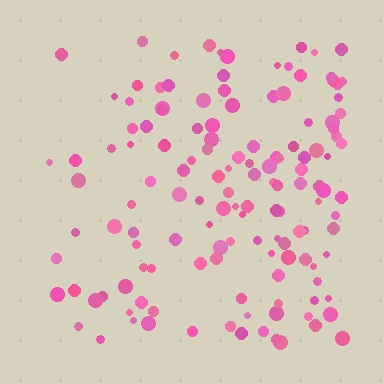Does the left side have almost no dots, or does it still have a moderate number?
Still a moderate number, just noticeably fewer than the right.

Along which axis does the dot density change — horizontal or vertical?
Horizontal.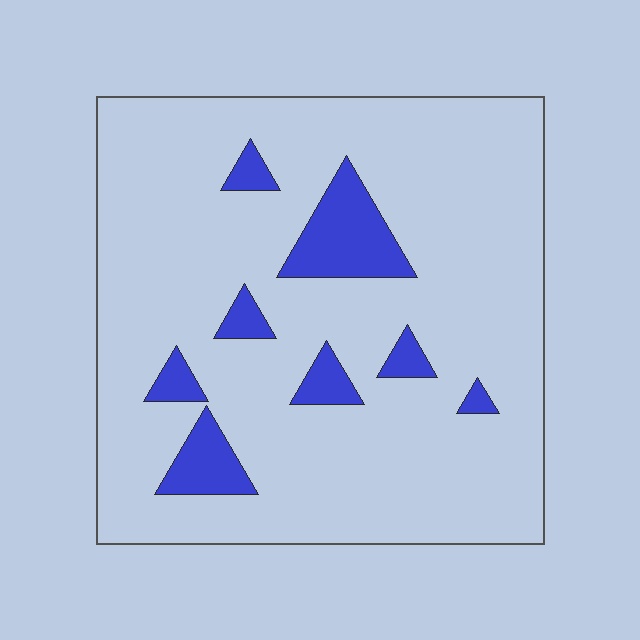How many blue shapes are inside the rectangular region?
8.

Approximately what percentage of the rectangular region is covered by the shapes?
Approximately 10%.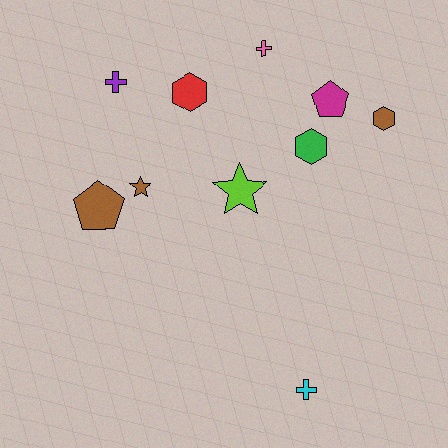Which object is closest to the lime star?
The green hexagon is closest to the lime star.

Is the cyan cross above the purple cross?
No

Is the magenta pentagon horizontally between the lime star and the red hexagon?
No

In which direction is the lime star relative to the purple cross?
The lime star is to the right of the purple cross.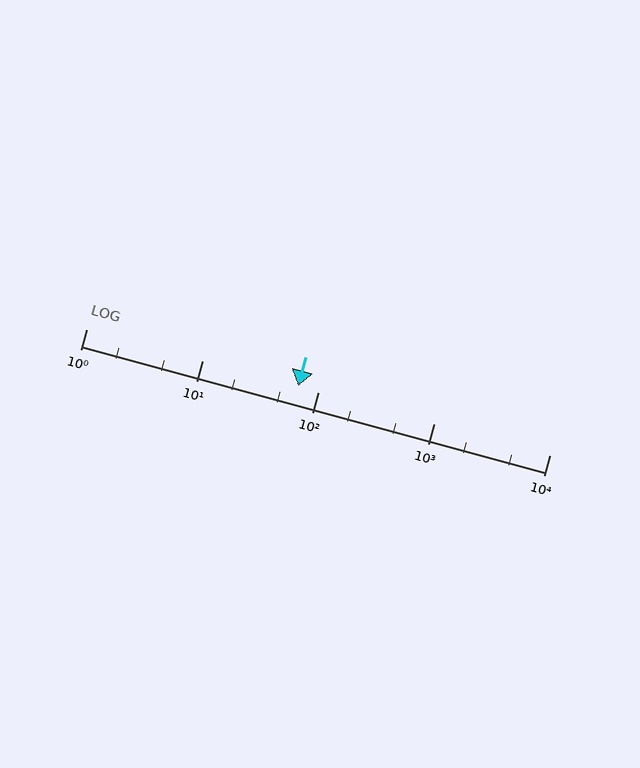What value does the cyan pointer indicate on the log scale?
The pointer indicates approximately 68.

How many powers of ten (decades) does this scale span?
The scale spans 4 decades, from 1 to 10000.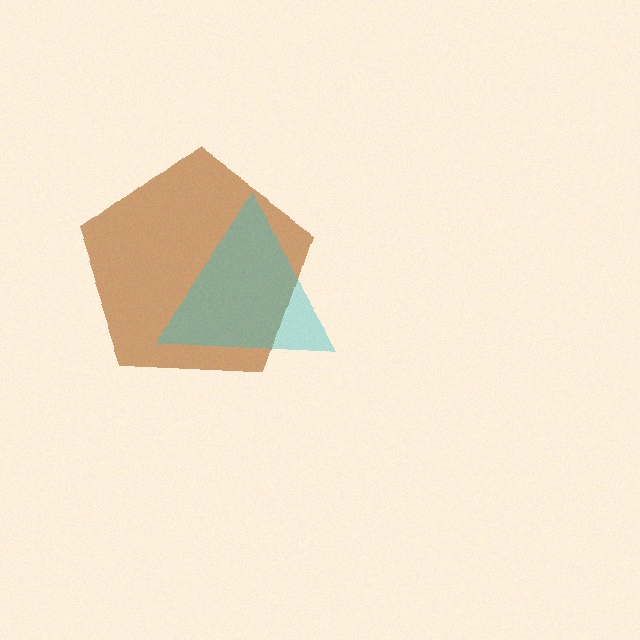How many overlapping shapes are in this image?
There are 2 overlapping shapes in the image.